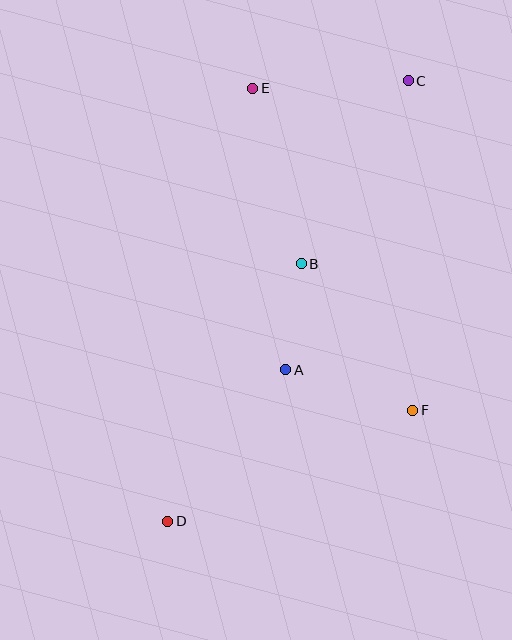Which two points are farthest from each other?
Points C and D are farthest from each other.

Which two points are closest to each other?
Points A and B are closest to each other.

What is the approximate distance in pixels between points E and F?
The distance between E and F is approximately 360 pixels.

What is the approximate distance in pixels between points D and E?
The distance between D and E is approximately 442 pixels.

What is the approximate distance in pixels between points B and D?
The distance between B and D is approximately 290 pixels.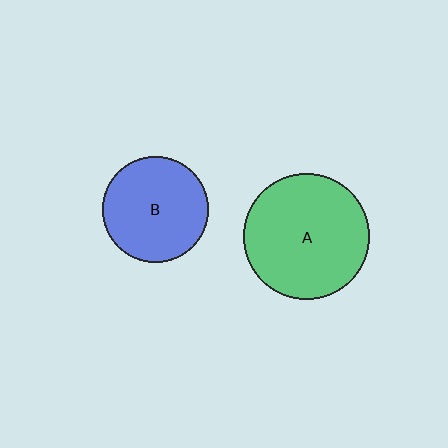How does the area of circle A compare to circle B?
Approximately 1.4 times.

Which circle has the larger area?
Circle A (green).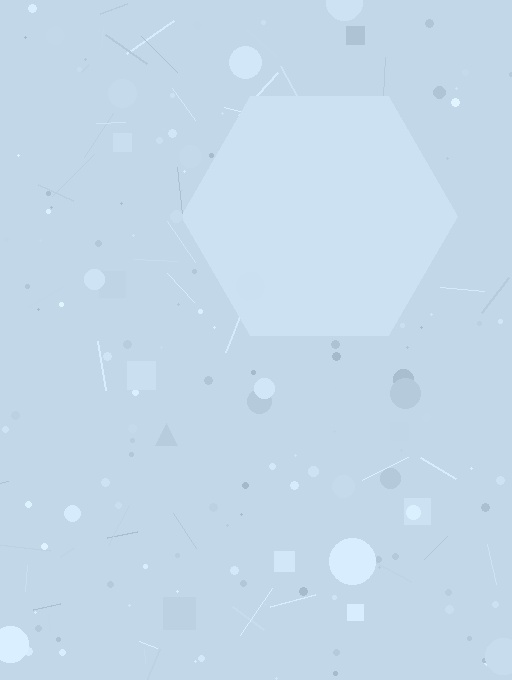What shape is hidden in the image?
A hexagon is hidden in the image.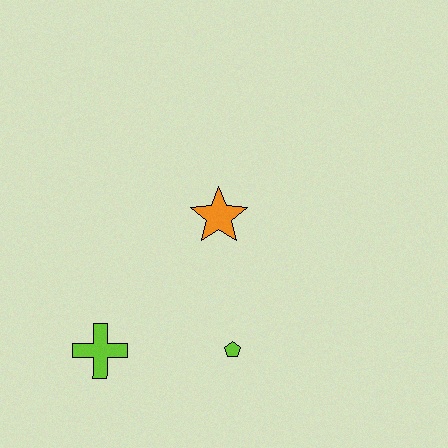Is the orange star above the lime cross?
Yes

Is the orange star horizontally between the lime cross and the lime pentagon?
Yes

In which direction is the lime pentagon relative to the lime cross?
The lime pentagon is to the right of the lime cross.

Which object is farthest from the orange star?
The lime cross is farthest from the orange star.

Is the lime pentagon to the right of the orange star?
Yes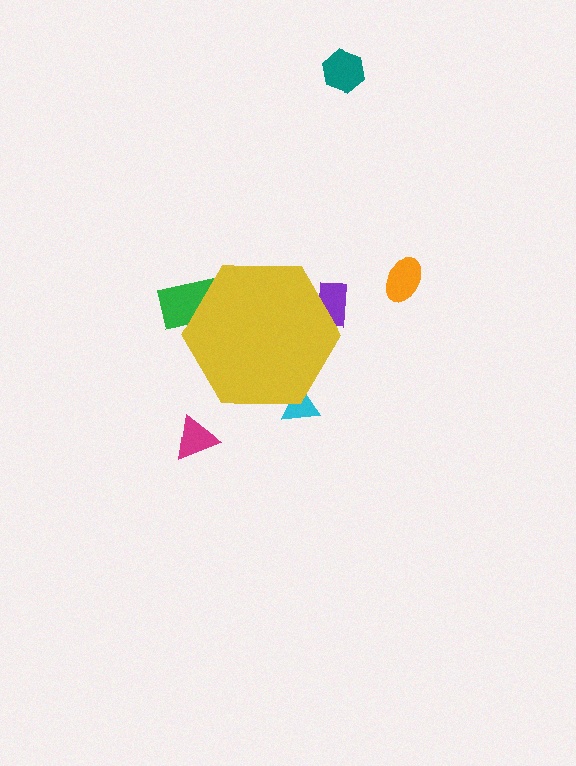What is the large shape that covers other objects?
A yellow hexagon.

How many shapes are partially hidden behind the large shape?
3 shapes are partially hidden.